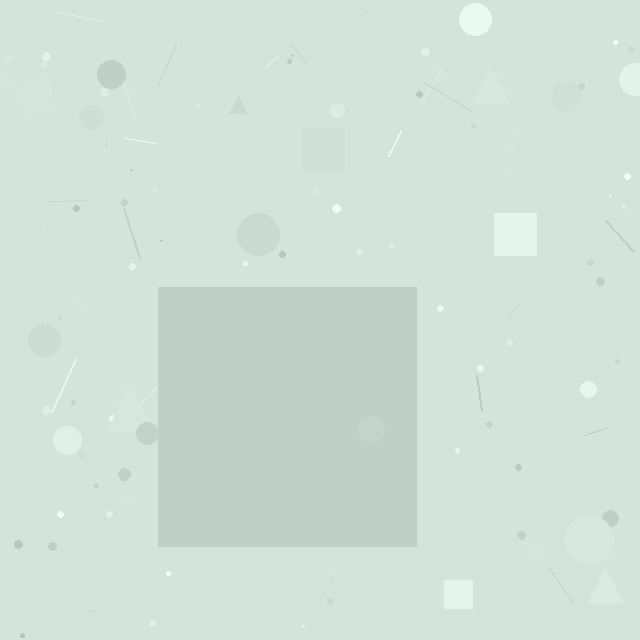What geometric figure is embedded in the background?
A square is embedded in the background.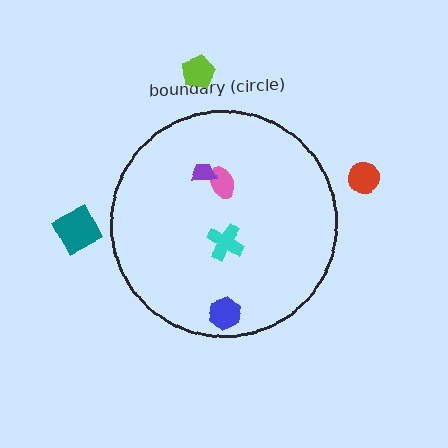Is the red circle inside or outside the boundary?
Outside.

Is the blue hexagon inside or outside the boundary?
Inside.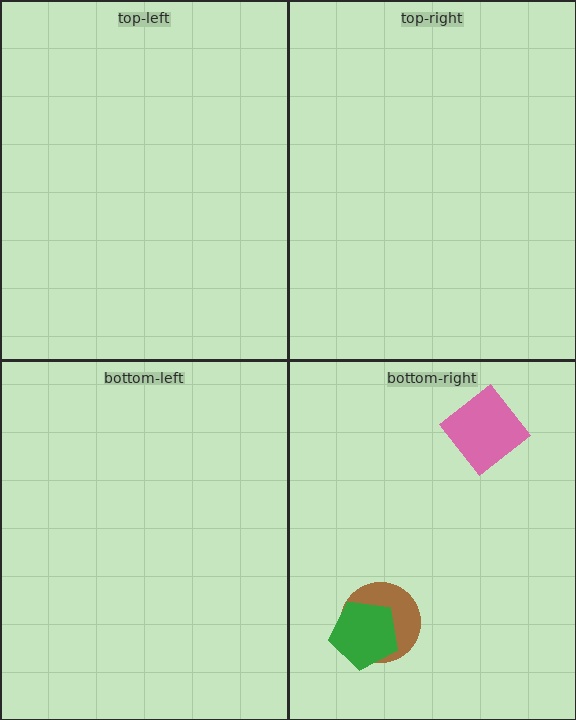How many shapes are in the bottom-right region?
3.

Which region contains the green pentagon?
The bottom-right region.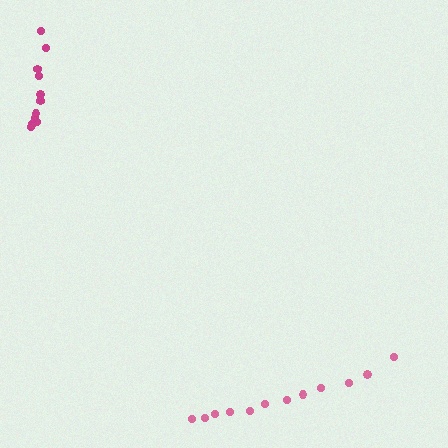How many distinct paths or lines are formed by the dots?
There are 2 distinct paths.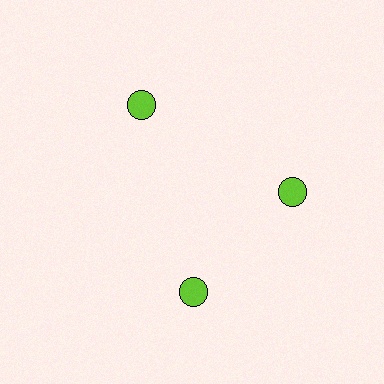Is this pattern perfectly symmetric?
No. The 3 lime circles are arranged in a ring, but one element near the 7 o'clock position is rotated out of alignment along the ring, breaking the 3-fold rotational symmetry.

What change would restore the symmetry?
The symmetry would be restored by rotating it back into even spacing with its neighbors so that all 3 circles sit at equal angles and equal distance from the center.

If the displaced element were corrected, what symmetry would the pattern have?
It would have 3-fold rotational symmetry — the pattern would map onto itself every 120 degrees.